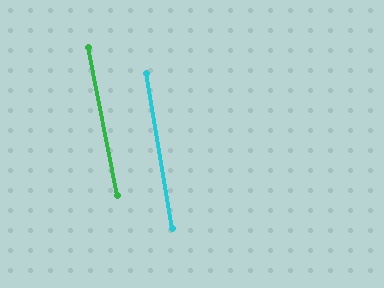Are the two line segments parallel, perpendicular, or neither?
Parallel — their directions differ by only 1.4°.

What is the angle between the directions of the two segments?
Approximately 1 degree.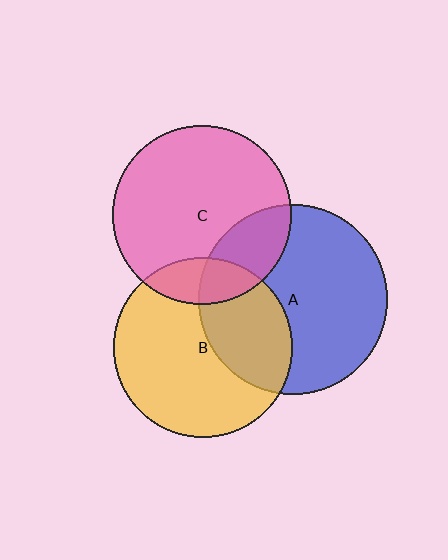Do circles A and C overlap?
Yes.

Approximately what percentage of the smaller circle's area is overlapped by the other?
Approximately 20%.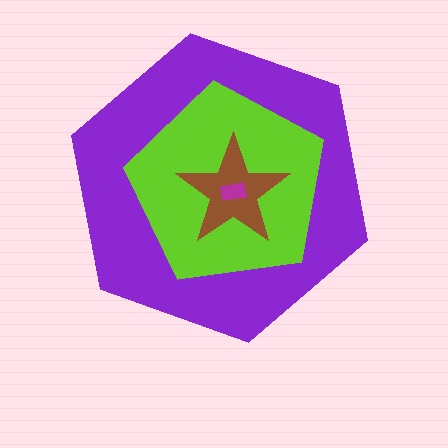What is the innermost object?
The magenta rectangle.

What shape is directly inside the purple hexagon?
The lime pentagon.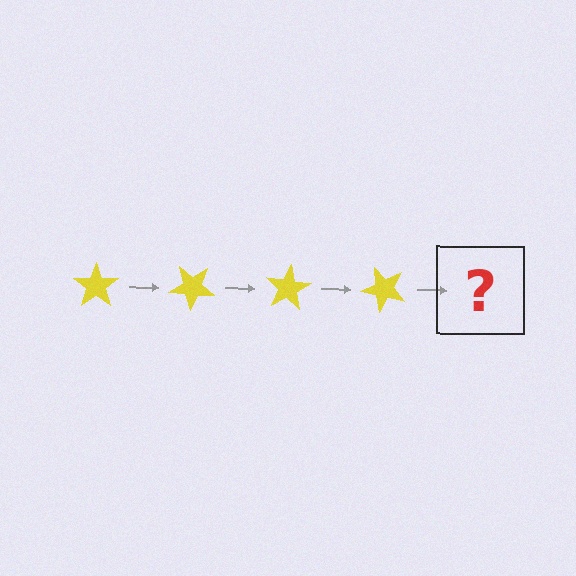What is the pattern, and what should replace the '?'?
The pattern is that the star rotates 40 degrees each step. The '?' should be a yellow star rotated 160 degrees.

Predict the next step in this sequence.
The next step is a yellow star rotated 160 degrees.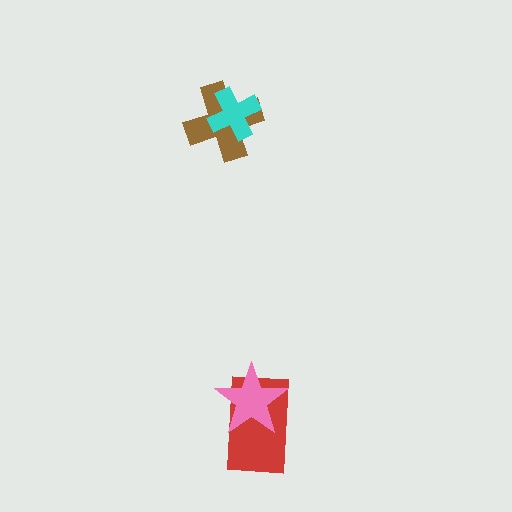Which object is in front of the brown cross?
The cyan cross is in front of the brown cross.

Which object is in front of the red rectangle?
The pink star is in front of the red rectangle.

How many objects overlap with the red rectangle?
1 object overlaps with the red rectangle.